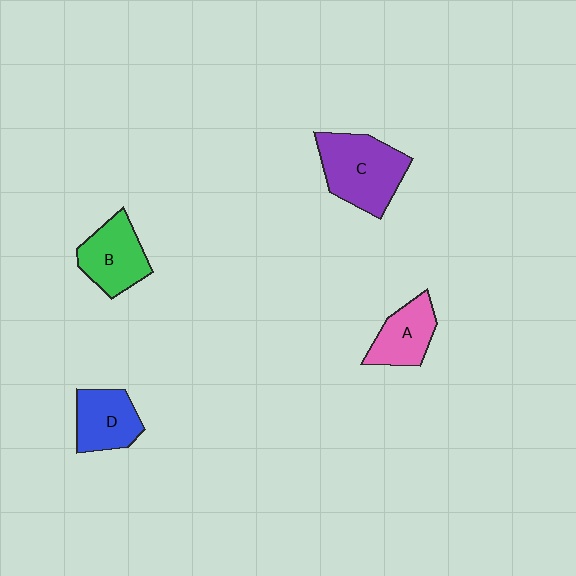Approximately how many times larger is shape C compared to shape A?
Approximately 1.6 times.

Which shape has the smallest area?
Shape A (pink).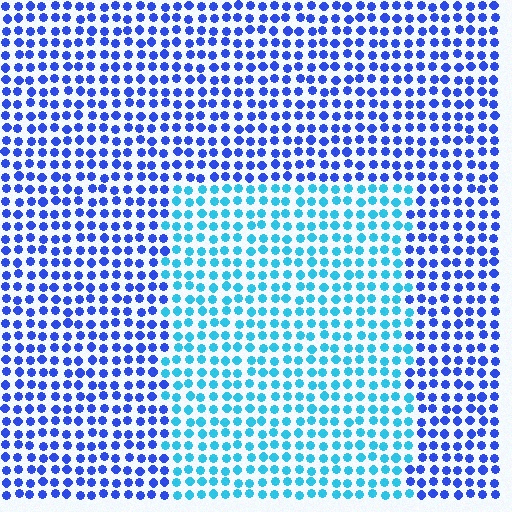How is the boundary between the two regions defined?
The boundary is defined purely by a slight shift in hue (about 40 degrees). Spacing, size, and orientation are identical on both sides.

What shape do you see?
I see a rectangle.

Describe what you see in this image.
The image is filled with small blue elements in a uniform arrangement. A rectangle-shaped region is visible where the elements are tinted to a slightly different hue, forming a subtle color boundary.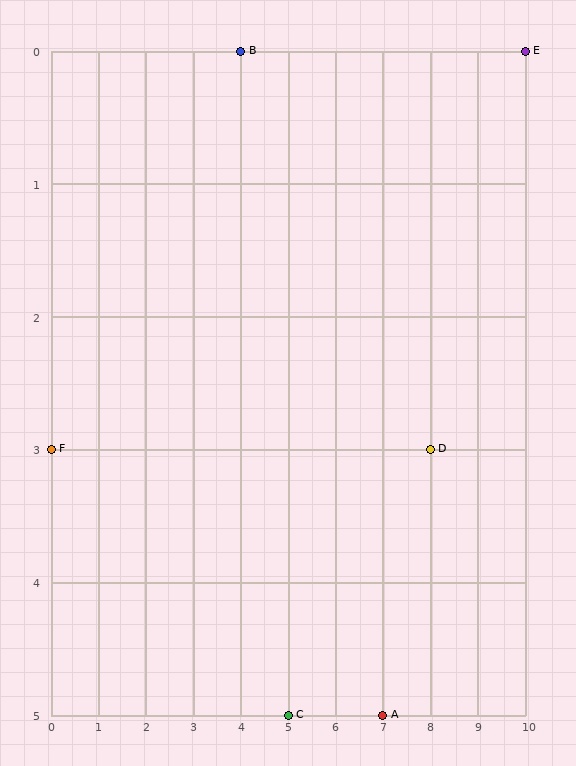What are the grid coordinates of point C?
Point C is at grid coordinates (5, 5).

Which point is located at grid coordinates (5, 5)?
Point C is at (5, 5).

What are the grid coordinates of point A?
Point A is at grid coordinates (7, 5).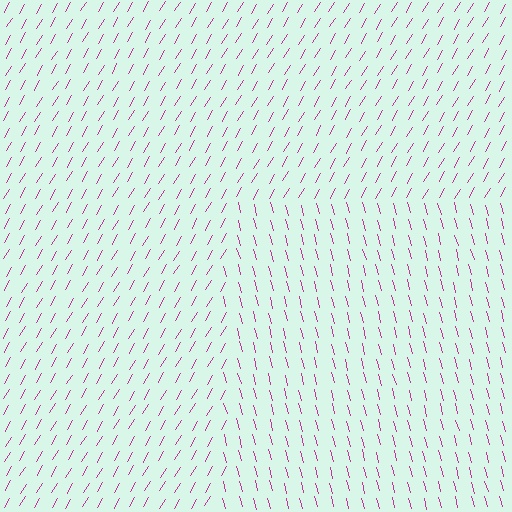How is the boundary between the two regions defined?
The boundary is defined purely by a change in line orientation (approximately 45 degrees difference). All lines are the same color and thickness.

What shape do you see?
I see a rectangle.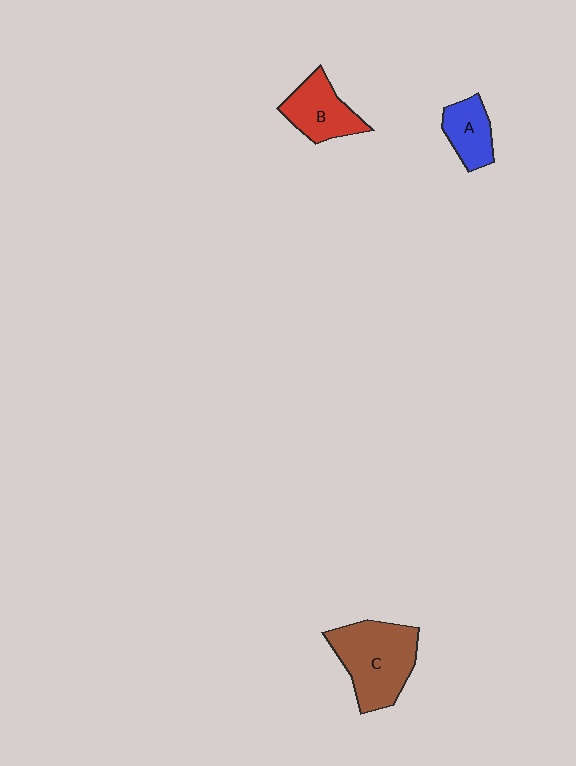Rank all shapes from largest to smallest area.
From largest to smallest: C (brown), B (red), A (blue).